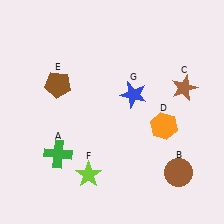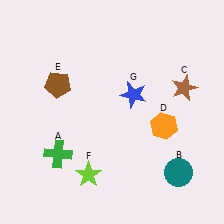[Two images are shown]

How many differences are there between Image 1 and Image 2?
There is 1 difference between the two images.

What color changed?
The circle (B) changed from brown in Image 1 to teal in Image 2.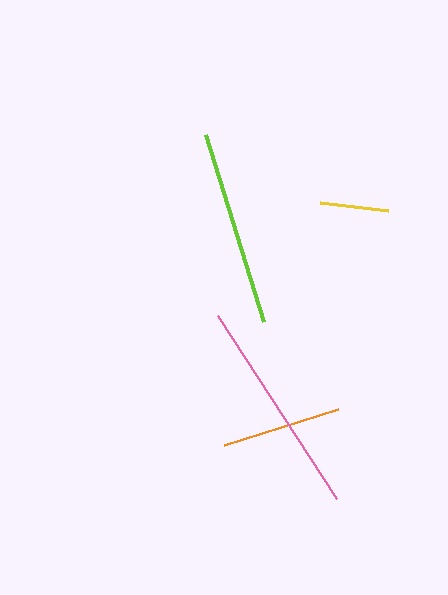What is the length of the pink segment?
The pink segment is approximately 218 pixels long.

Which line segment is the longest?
The pink line is the longest at approximately 218 pixels.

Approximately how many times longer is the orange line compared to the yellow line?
The orange line is approximately 1.8 times the length of the yellow line.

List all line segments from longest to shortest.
From longest to shortest: pink, lime, orange, yellow.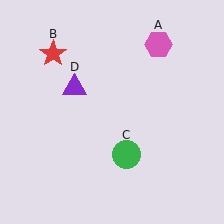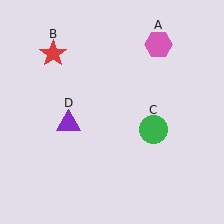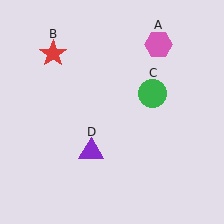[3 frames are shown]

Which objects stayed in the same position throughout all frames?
Pink hexagon (object A) and red star (object B) remained stationary.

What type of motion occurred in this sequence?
The green circle (object C), purple triangle (object D) rotated counterclockwise around the center of the scene.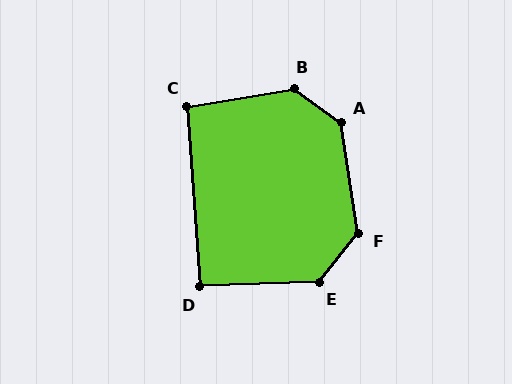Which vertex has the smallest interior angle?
D, at approximately 92 degrees.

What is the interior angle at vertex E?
Approximately 131 degrees (obtuse).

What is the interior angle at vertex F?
Approximately 133 degrees (obtuse).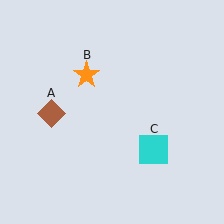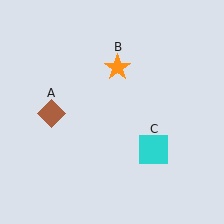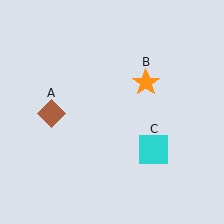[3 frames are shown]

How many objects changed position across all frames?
1 object changed position: orange star (object B).